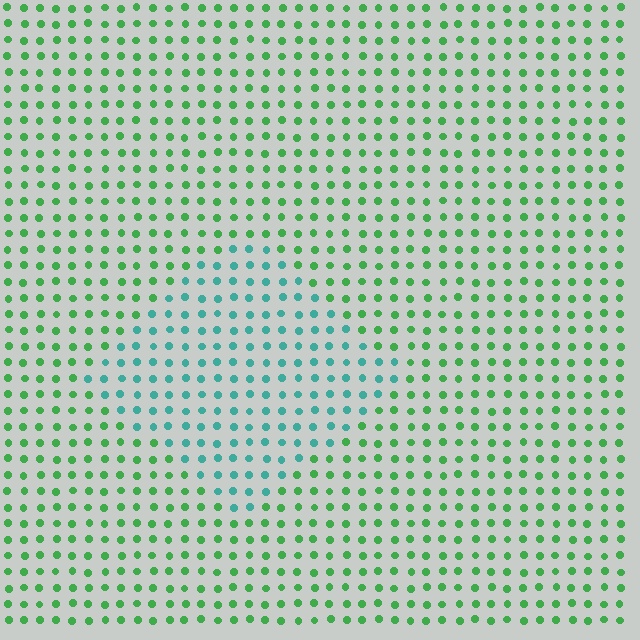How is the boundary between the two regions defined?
The boundary is defined purely by a slight shift in hue (about 45 degrees). Spacing, size, and orientation are identical on both sides.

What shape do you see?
I see a diamond.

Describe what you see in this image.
The image is filled with small green elements in a uniform arrangement. A diamond-shaped region is visible where the elements are tinted to a slightly different hue, forming a subtle color boundary.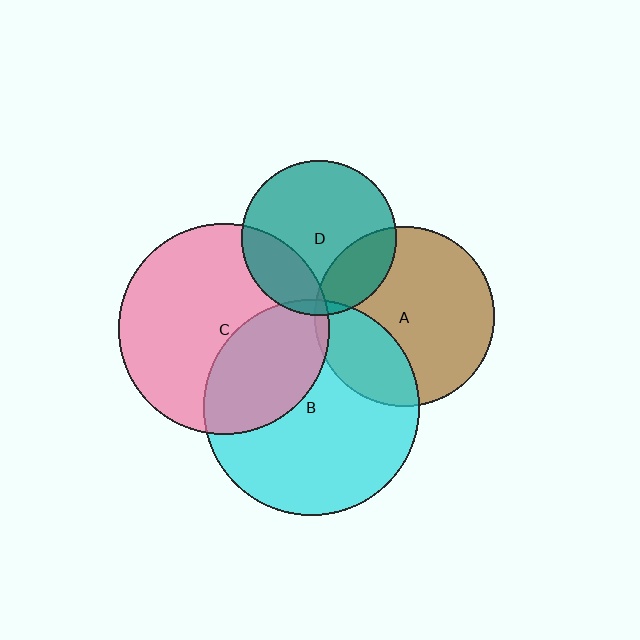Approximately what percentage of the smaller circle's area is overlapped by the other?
Approximately 25%.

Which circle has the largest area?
Circle B (cyan).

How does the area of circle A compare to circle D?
Approximately 1.4 times.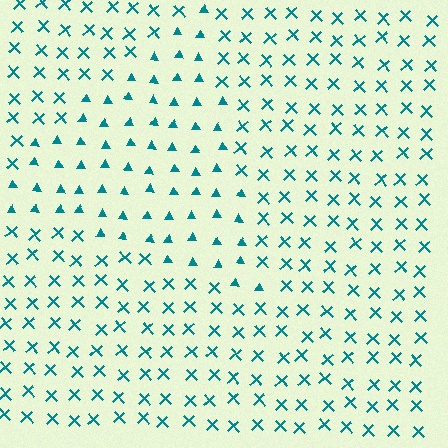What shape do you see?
I see a triangle.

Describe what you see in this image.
The image is filled with small teal elements arranged in a uniform grid. A triangle-shaped region contains triangles, while the surrounding area contains X marks. The boundary is defined purely by the change in element shape.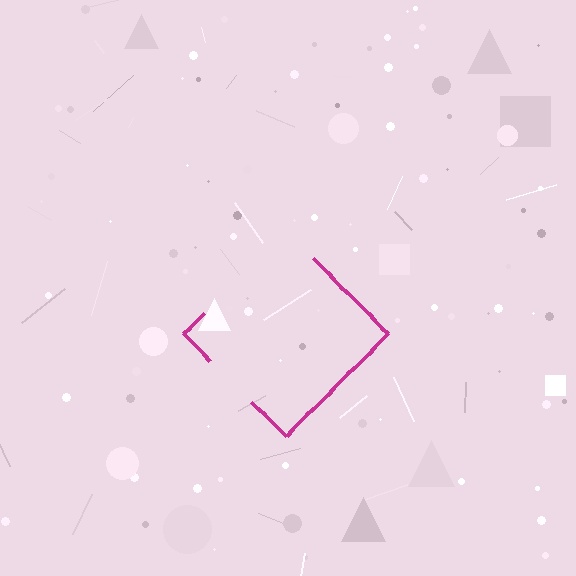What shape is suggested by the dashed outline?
The dashed outline suggests a diamond.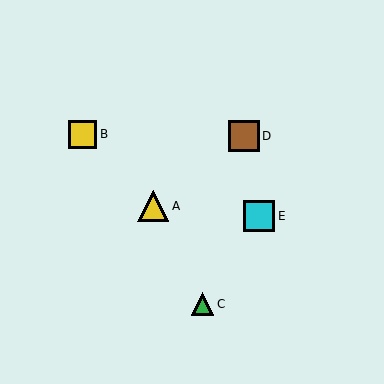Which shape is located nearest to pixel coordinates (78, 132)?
The yellow square (labeled B) at (82, 134) is nearest to that location.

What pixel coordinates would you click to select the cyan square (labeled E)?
Click at (259, 216) to select the cyan square E.